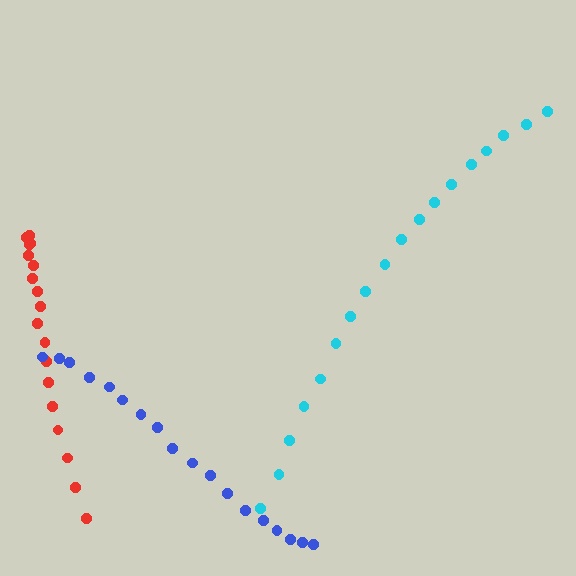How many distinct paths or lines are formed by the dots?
There are 3 distinct paths.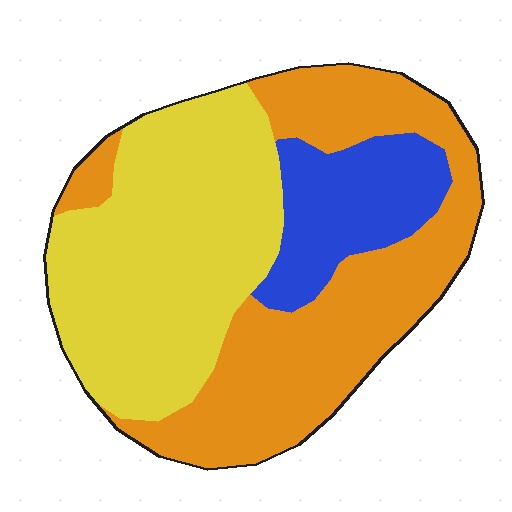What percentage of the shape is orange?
Orange takes up between a third and a half of the shape.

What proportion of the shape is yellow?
Yellow takes up about two fifths (2/5) of the shape.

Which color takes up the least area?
Blue, at roughly 15%.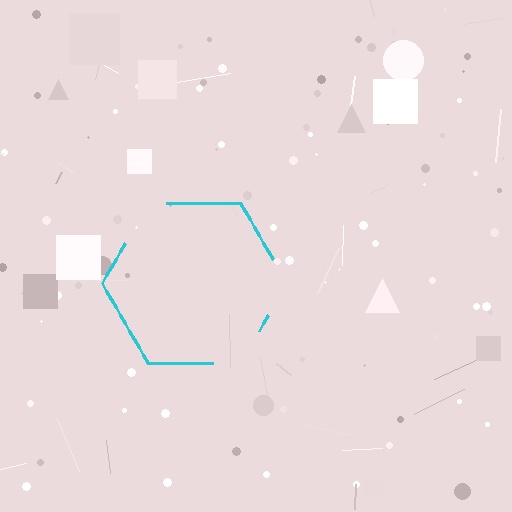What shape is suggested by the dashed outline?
The dashed outline suggests a hexagon.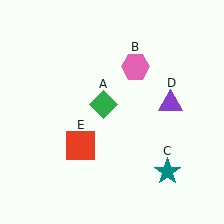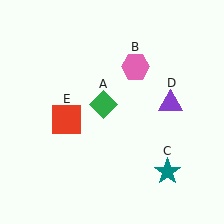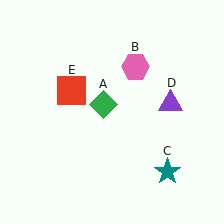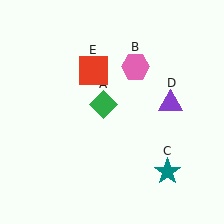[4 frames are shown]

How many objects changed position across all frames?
1 object changed position: red square (object E).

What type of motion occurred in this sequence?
The red square (object E) rotated clockwise around the center of the scene.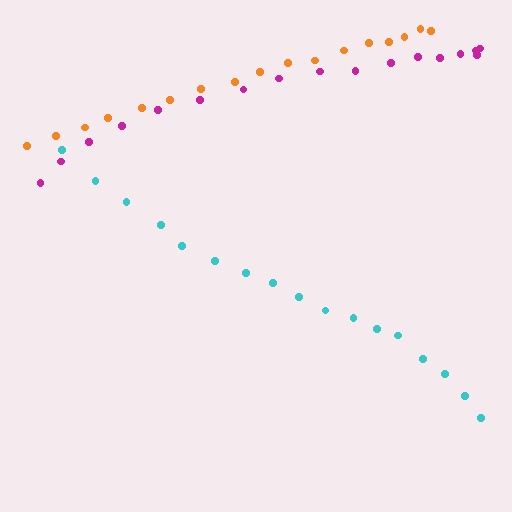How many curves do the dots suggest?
There are 3 distinct paths.